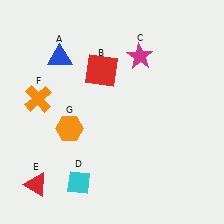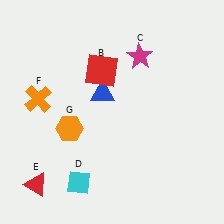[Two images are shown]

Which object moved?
The blue triangle (A) moved right.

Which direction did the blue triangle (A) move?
The blue triangle (A) moved right.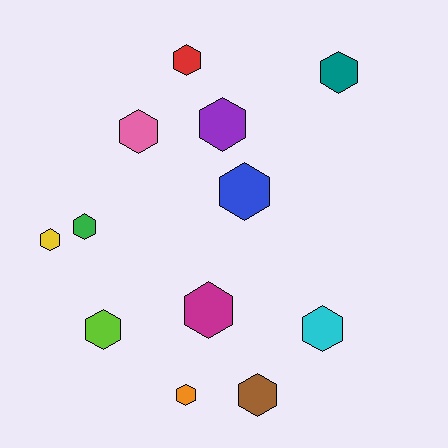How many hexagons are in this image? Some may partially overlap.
There are 12 hexagons.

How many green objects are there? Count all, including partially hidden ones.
There is 1 green object.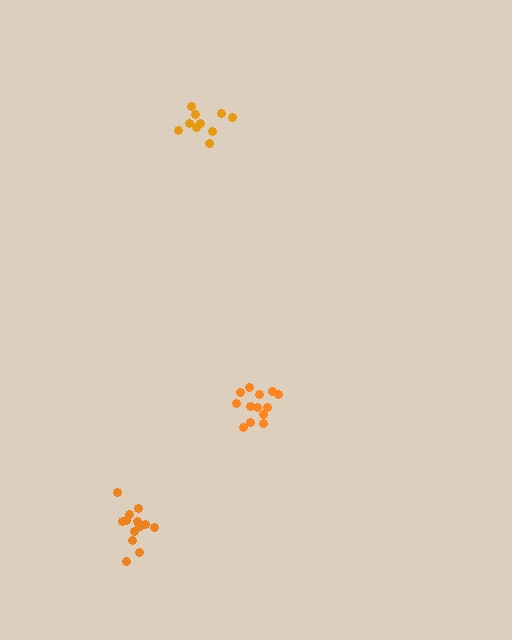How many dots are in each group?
Group 1: 10 dots, Group 2: 13 dots, Group 3: 13 dots (36 total).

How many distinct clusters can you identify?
There are 3 distinct clusters.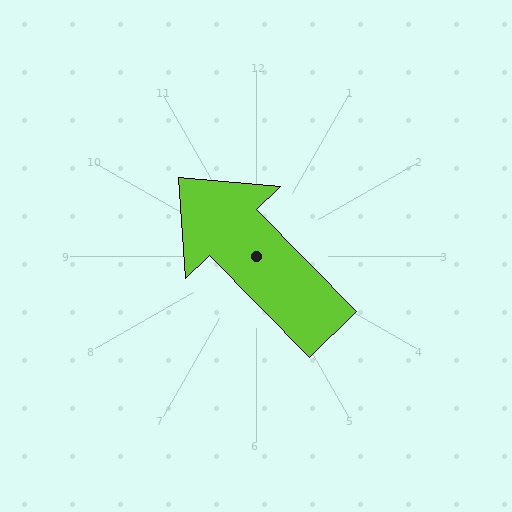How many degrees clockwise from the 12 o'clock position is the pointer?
Approximately 316 degrees.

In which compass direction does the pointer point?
Northwest.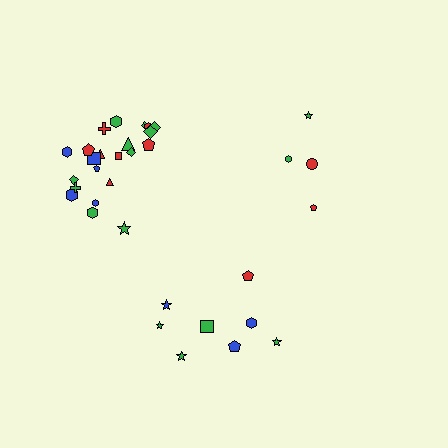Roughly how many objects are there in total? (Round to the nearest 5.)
Roughly 35 objects in total.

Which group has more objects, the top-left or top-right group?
The top-left group.